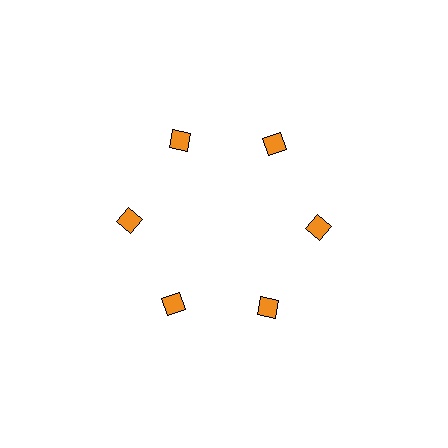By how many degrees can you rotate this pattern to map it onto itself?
The pattern maps onto itself every 60 degrees of rotation.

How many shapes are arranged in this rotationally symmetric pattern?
There are 6 shapes, arranged in 6 groups of 1.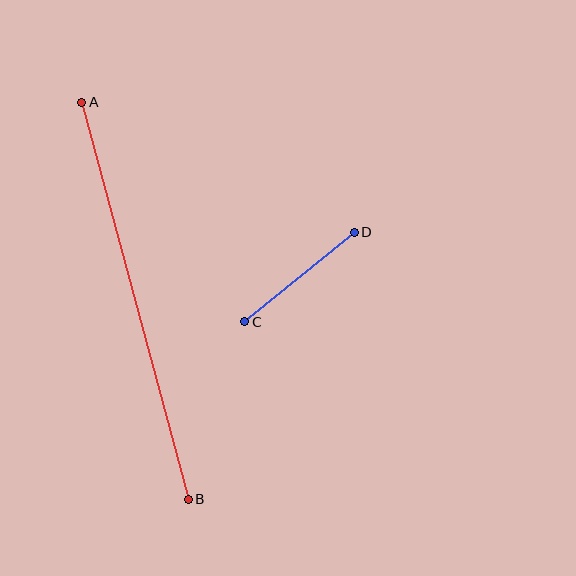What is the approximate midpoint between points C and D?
The midpoint is at approximately (300, 277) pixels.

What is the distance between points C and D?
The distance is approximately 142 pixels.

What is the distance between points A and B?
The distance is approximately 411 pixels.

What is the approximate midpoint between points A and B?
The midpoint is at approximately (135, 301) pixels.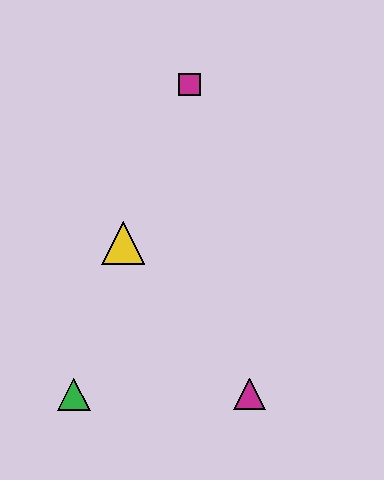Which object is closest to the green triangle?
The yellow triangle is closest to the green triangle.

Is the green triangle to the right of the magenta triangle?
No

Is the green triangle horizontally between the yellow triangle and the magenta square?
No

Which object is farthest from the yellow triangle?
The magenta triangle is farthest from the yellow triangle.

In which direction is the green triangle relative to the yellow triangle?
The green triangle is below the yellow triangle.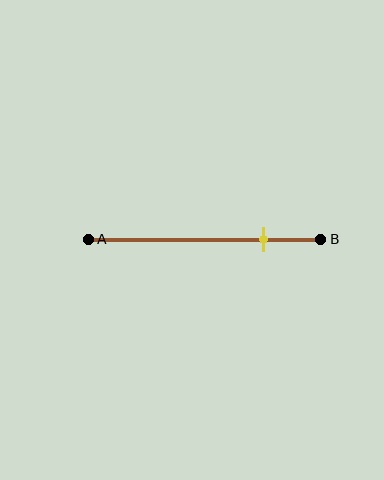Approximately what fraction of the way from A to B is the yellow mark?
The yellow mark is approximately 75% of the way from A to B.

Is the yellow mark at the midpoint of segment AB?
No, the mark is at about 75% from A, not at the 50% midpoint.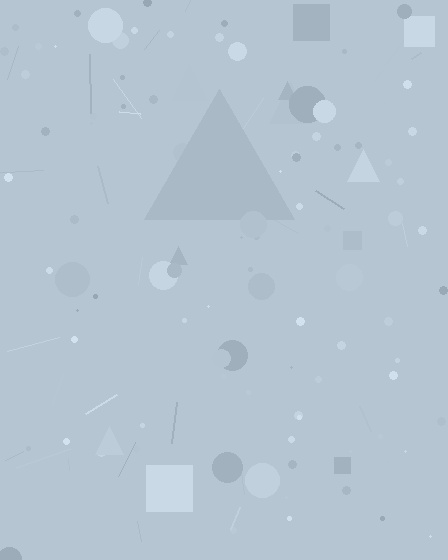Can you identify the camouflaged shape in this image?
The camouflaged shape is a triangle.